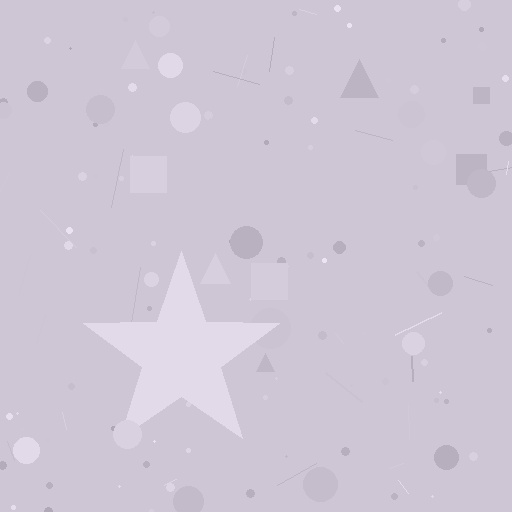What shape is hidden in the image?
A star is hidden in the image.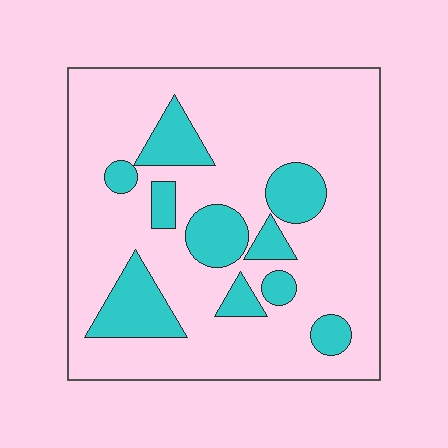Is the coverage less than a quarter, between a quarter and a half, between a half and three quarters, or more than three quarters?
Less than a quarter.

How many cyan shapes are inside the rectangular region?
10.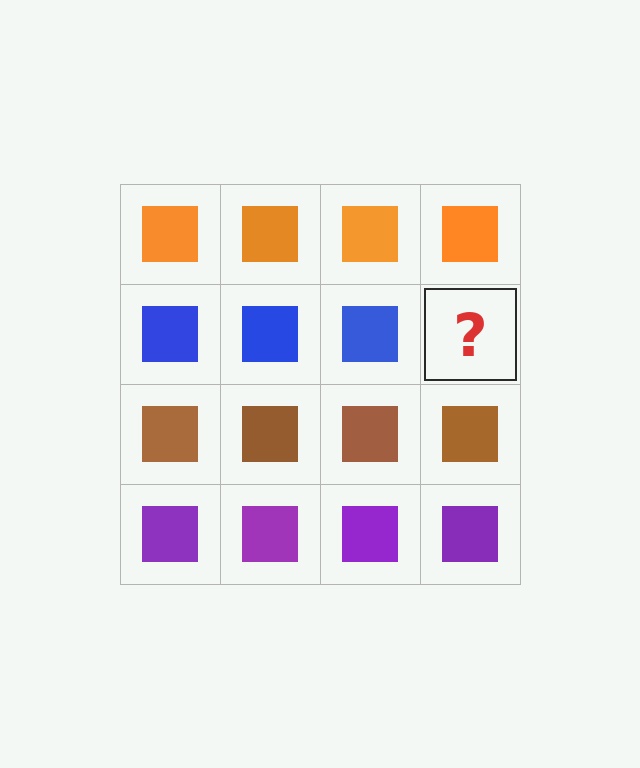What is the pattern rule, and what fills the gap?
The rule is that each row has a consistent color. The gap should be filled with a blue square.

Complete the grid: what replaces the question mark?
The question mark should be replaced with a blue square.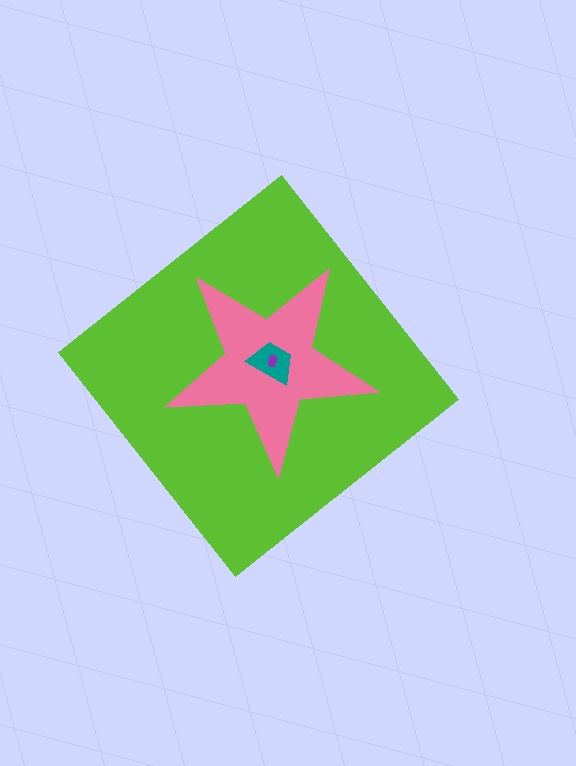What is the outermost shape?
The lime diamond.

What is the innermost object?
The purple ellipse.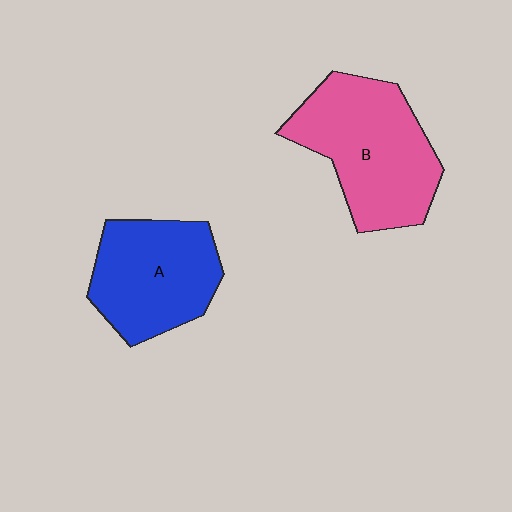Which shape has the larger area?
Shape B (pink).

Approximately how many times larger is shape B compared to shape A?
Approximately 1.2 times.